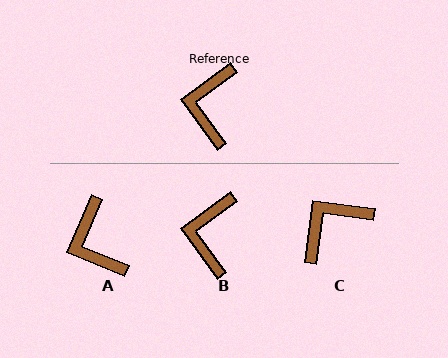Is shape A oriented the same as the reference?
No, it is off by about 31 degrees.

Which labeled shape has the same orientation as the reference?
B.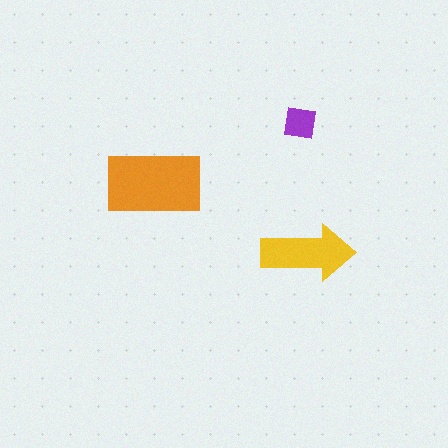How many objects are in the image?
There are 3 objects in the image.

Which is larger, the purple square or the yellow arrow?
The yellow arrow.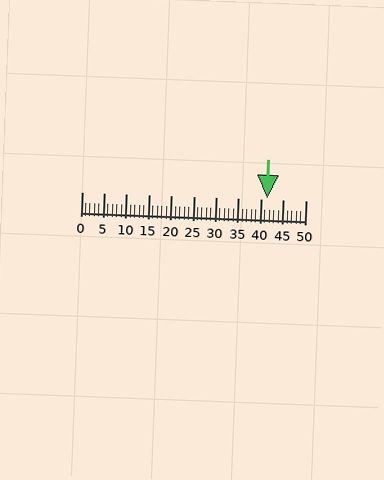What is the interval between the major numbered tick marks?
The major tick marks are spaced 5 units apart.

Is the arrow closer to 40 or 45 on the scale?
The arrow is closer to 40.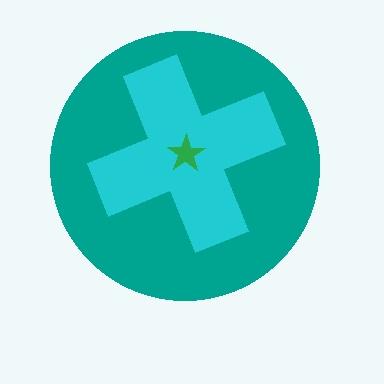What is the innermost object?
The green star.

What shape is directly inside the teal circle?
The cyan cross.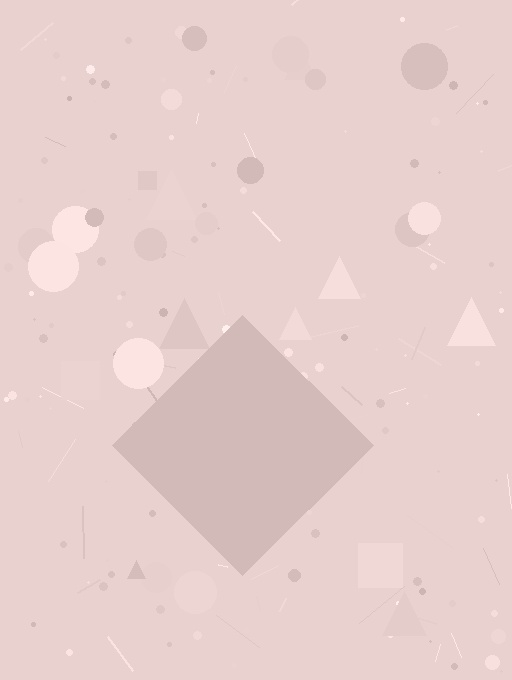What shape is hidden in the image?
A diamond is hidden in the image.